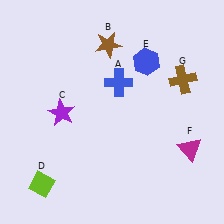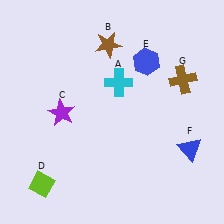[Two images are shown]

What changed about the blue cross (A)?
In Image 1, A is blue. In Image 2, it changed to cyan.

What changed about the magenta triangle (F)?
In Image 1, F is magenta. In Image 2, it changed to blue.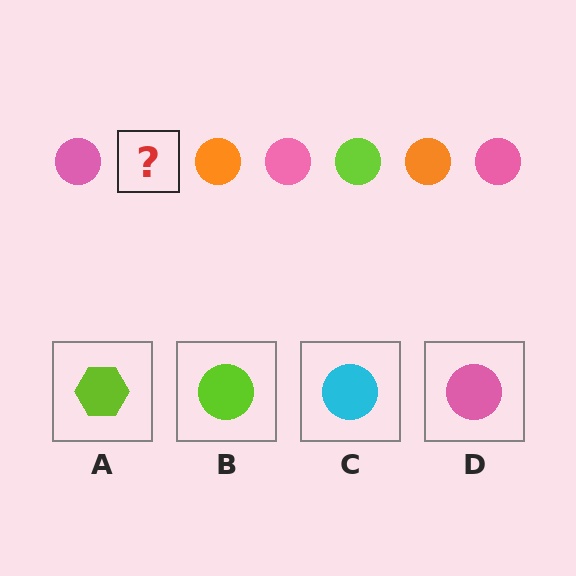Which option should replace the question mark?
Option B.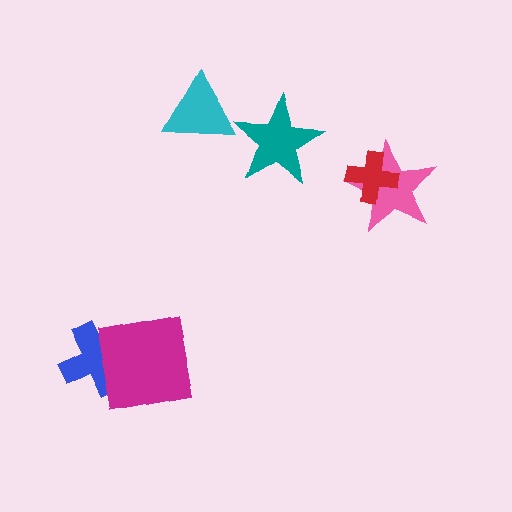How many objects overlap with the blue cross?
1 object overlaps with the blue cross.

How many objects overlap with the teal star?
0 objects overlap with the teal star.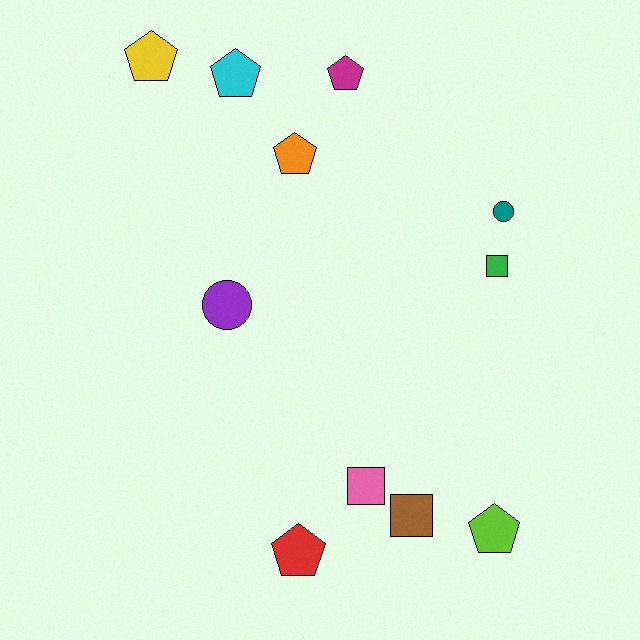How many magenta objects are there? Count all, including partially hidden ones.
There is 1 magenta object.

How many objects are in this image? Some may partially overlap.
There are 11 objects.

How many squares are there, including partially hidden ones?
There are 3 squares.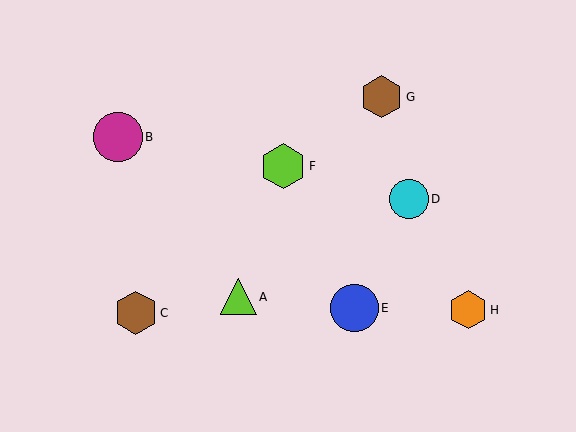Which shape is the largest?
The magenta circle (labeled B) is the largest.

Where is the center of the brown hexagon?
The center of the brown hexagon is at (382, 97).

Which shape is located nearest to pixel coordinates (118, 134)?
The magenta circle (labeled B) at (118, 137) is nearest to that location.